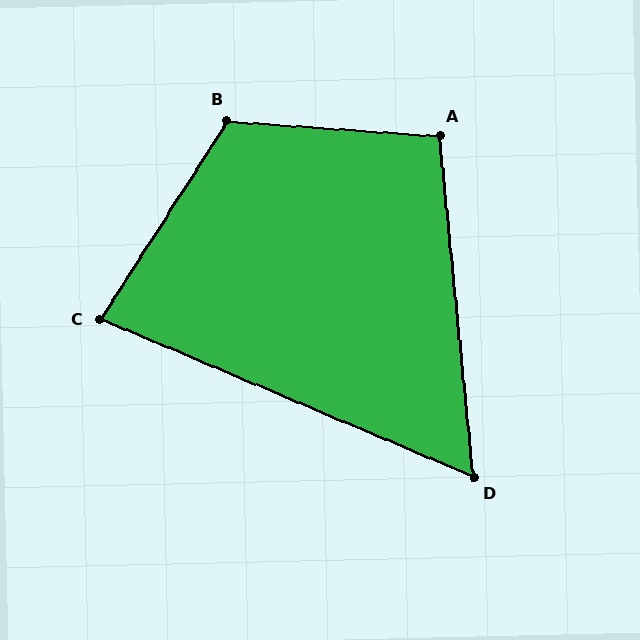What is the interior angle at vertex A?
Approximately 100 degrees (obtuse).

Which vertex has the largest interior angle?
B, at approximately 118 degrees.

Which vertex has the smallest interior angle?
D, at approximately 62 degrees.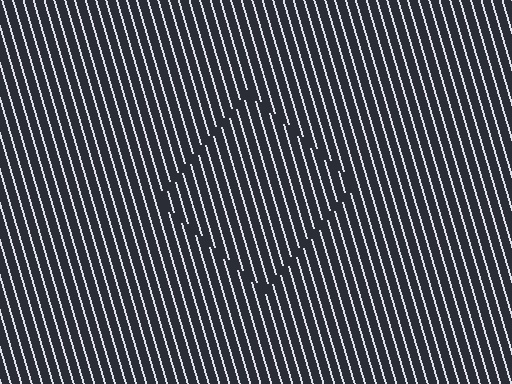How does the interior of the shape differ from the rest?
The interior of the shape contains the same grating, shifted by half a period — the contour is defined by the phase discontinuity where line-ends from the inner and outer gratings abut.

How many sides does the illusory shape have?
4 sides — the line-ends trace a square.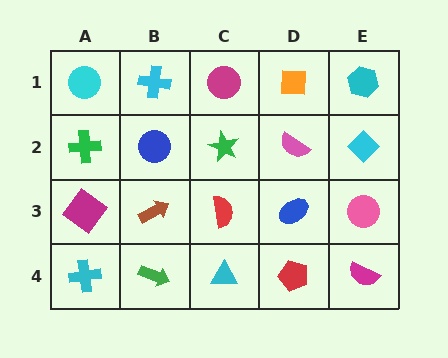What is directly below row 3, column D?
A red pentagon.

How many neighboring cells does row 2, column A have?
3.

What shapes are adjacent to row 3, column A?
A green cross (row 2, column A), a cyan cross (row 4, column A), a brown arrow (row 3, column B).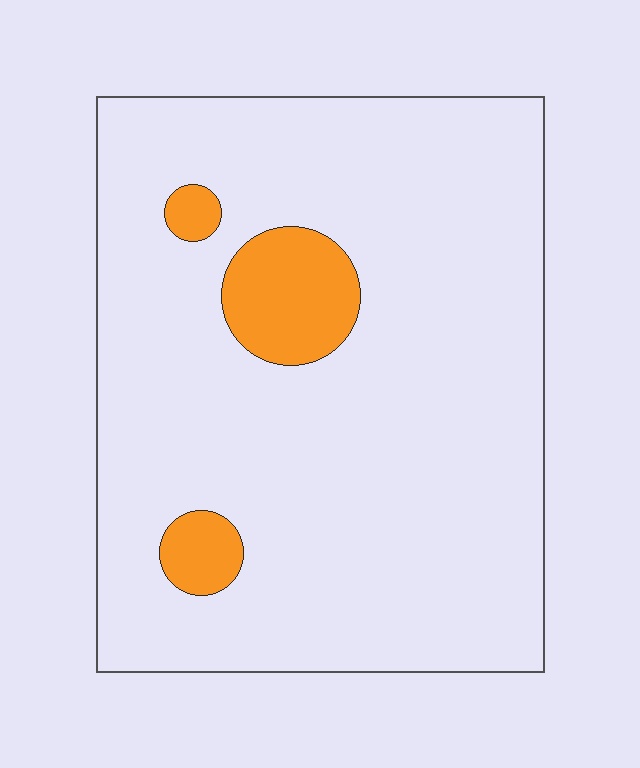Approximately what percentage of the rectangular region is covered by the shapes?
Approximately 10%.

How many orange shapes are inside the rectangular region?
3.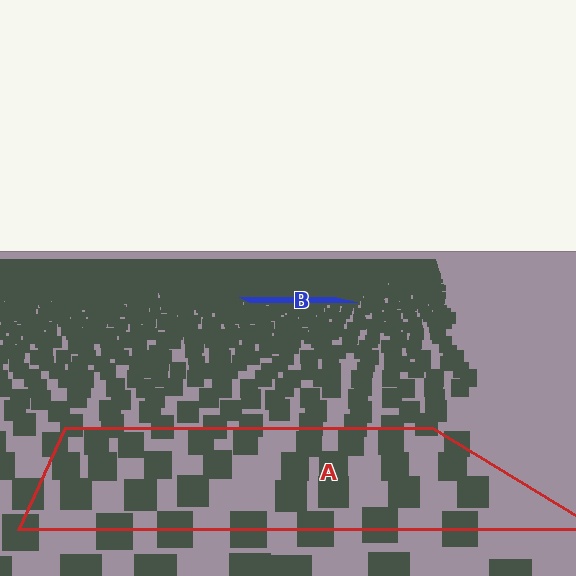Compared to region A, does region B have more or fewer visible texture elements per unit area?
Region B has more texture elements per unit area — they are packed more densely because it is farther away.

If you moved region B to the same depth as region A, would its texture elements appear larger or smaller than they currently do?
They would appear larger. At a closer depth, the same texture elements are projected at a bigger on-screen size.